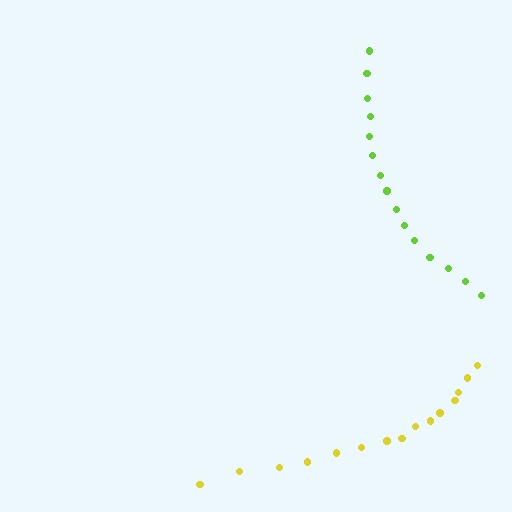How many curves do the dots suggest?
There are 2 distinct paths.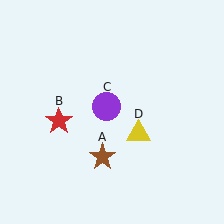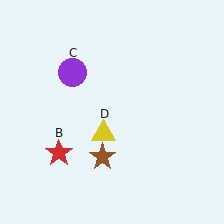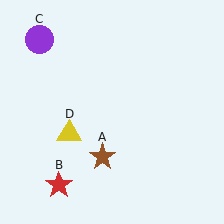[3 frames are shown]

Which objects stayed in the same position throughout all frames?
Brown star (object A) remained stationary.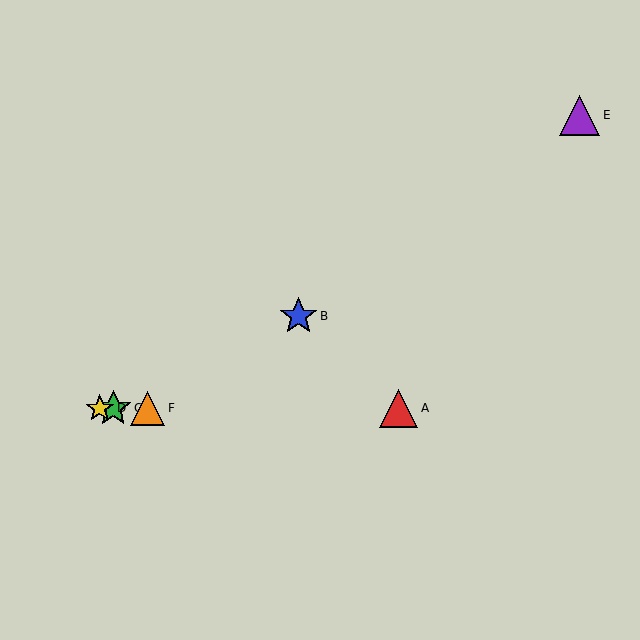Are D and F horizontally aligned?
Yes, both are at y≈408.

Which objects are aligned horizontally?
Objects A, C, D, F are aligned horizontally.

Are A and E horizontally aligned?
No, A is at y≈408 and E is at y≈115.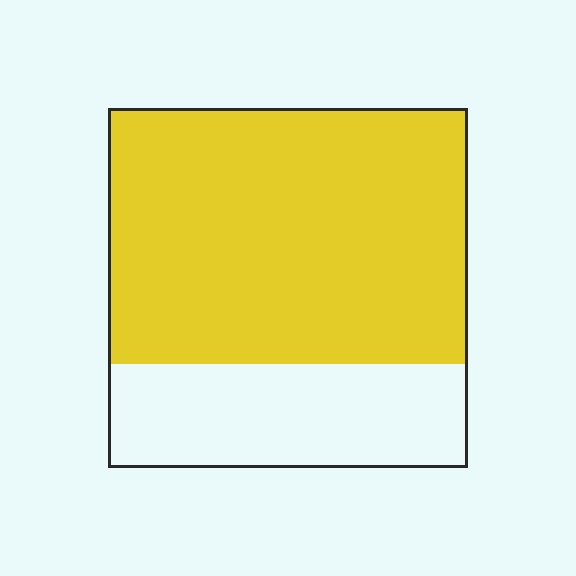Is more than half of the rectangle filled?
Yes.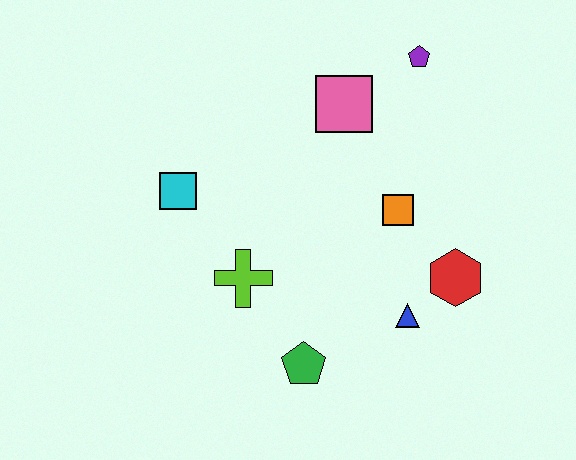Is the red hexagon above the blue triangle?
Yes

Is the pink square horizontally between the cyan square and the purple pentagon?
Yes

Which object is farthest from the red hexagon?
The cyan square is farthest from the red hexagon.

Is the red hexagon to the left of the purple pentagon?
No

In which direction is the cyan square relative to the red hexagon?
The cyan square is to the left of the red hexagon.